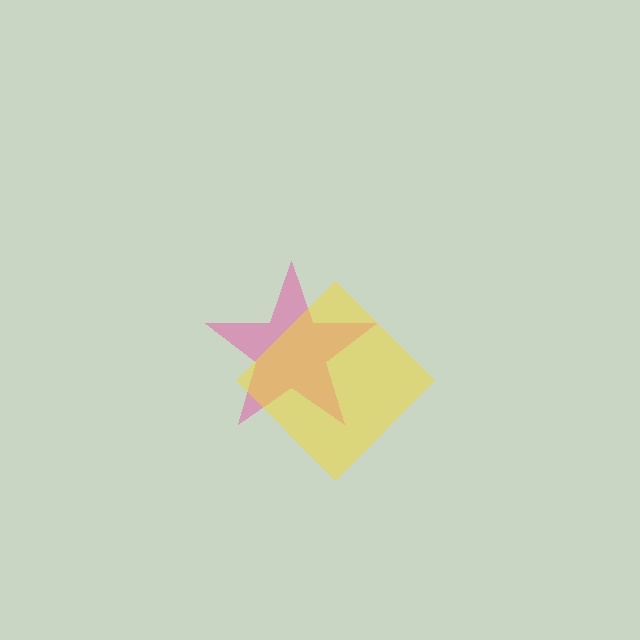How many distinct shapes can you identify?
There are 2 distinct shapes: a pink star, a yellow diamond.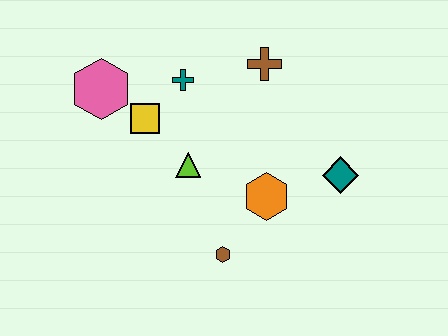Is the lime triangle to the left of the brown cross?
Yes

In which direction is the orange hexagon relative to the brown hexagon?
The orange hexagon is above the brown hexagon.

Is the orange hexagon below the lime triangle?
Yes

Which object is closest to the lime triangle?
The yellow square is closest to the lime triangle.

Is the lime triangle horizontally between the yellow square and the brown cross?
Yes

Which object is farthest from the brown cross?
The brown hexagon is farthest from the brown cross.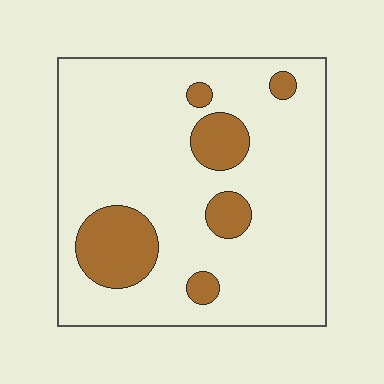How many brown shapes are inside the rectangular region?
6.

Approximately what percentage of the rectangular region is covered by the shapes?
Approximately 15%.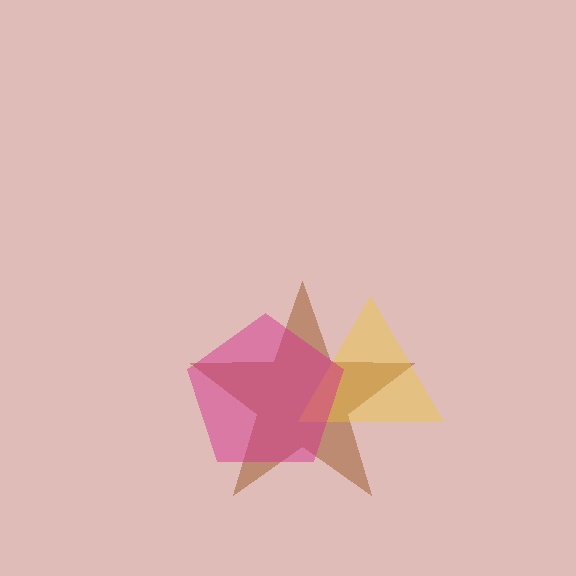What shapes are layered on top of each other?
The layered shapes are: a brown star, a yellow triangle, a magenta pentagon.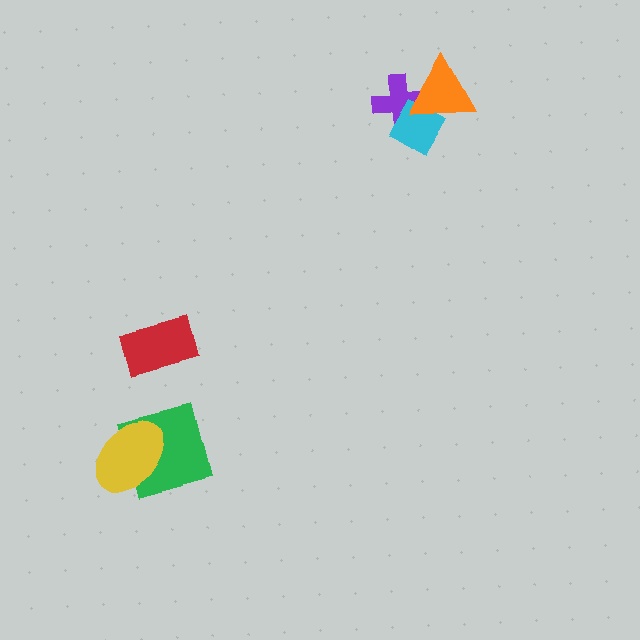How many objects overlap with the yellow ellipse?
1 object overlaps with the yellow ellipse.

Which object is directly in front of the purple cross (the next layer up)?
The cyan diamond is directly in front of the purple cross.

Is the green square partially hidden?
Yes, it is partially covered by another shape.